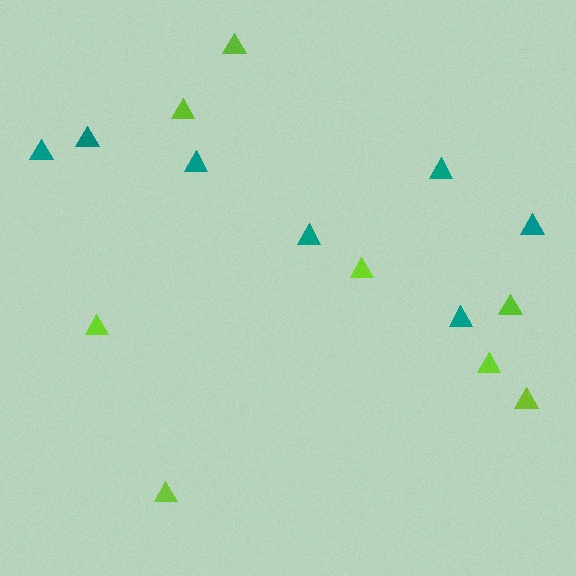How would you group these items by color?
There are 2 groups: one group of lime triangles (8) and one group of teal triangles (7).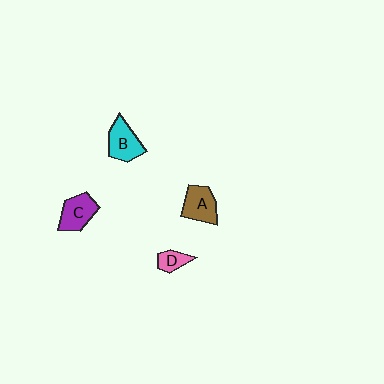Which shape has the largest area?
Shape A (brown).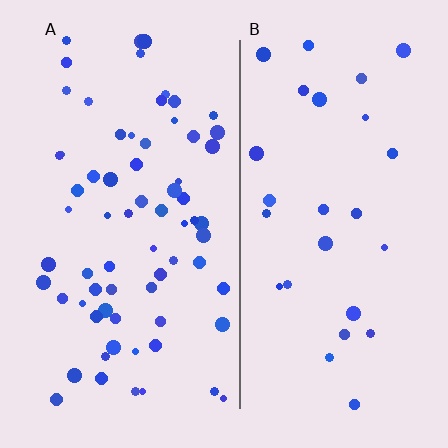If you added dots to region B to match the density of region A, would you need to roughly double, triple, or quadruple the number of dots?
Approximately triple.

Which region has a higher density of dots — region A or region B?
A (the left).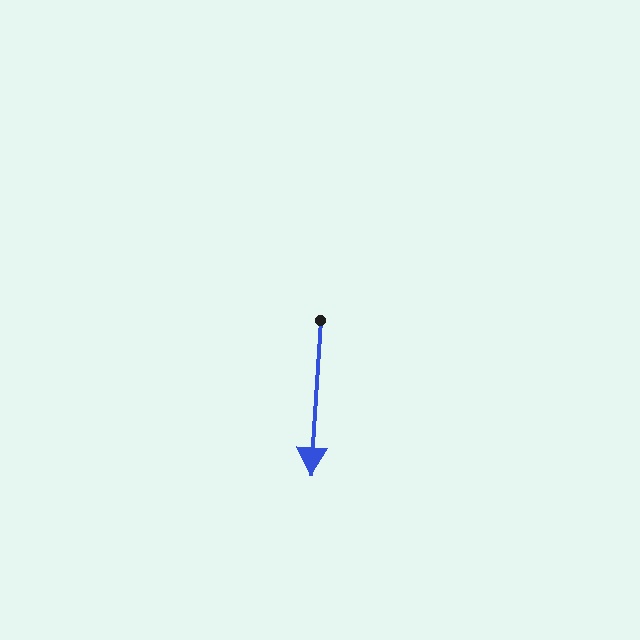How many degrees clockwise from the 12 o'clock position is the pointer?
Approximately 183 degrees.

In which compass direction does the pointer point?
South.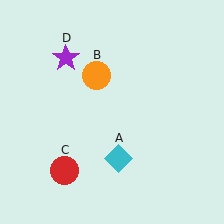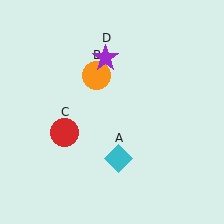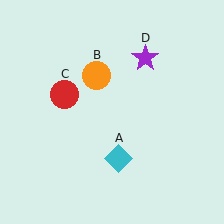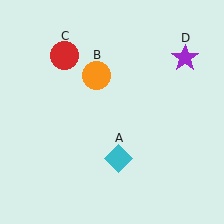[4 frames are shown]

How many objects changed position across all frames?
2 objects changed position: red circle (object C), purple star (object D).